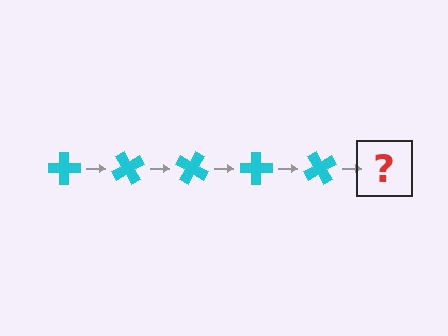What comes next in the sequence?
The next element should be a cyan cross rotated 300 degrees.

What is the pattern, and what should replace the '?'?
The pattern is that the cross rotates 60 degrees each step. The '?' should be a cyan cross rotated 300 degrees.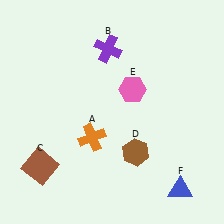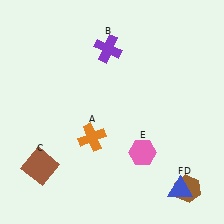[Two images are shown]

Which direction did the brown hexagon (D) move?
The brown hexagon (D) moved right.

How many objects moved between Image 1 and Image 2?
2 objects moved between the two images.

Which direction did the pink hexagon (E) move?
The pink hexagon (E) moved down.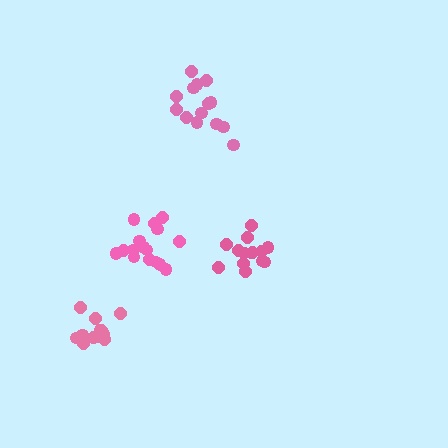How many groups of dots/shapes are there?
There are 4 groups.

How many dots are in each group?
Group 1: 14 dots, Group 2: 14 dots, Group 3: 16 dots, Group 4: 14 dots (58 total).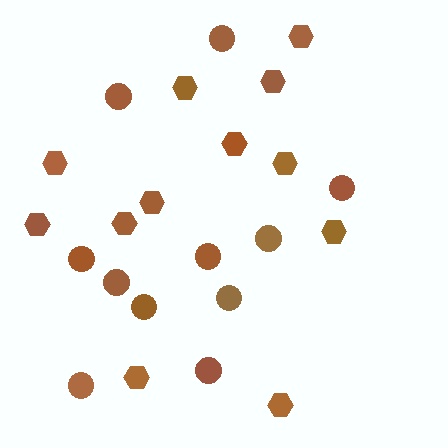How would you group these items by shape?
There are 2 groups: one group of circles (11) and one group of hexagons (12).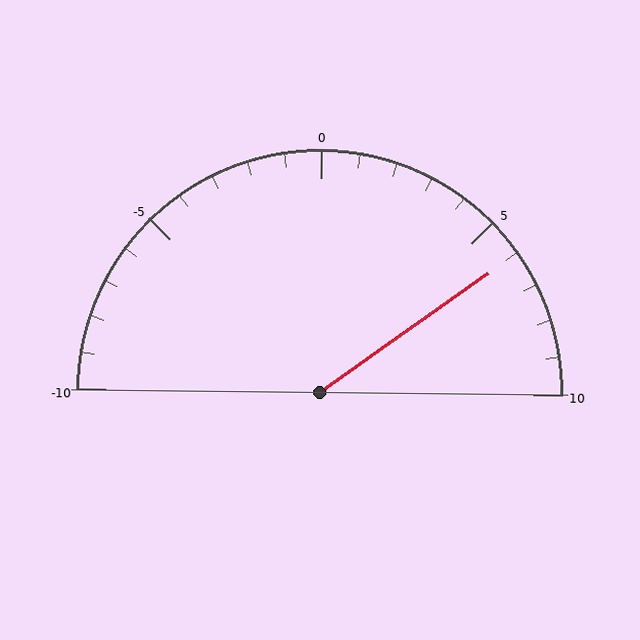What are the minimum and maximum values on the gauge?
The gauge ranges from -10 to 10.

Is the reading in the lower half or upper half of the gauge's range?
The reading is in the upper half of the range (-10 to 10).